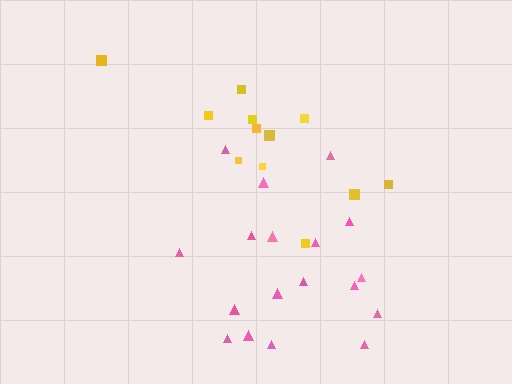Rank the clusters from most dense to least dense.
pink, yellow.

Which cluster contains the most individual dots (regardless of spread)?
Pink (18).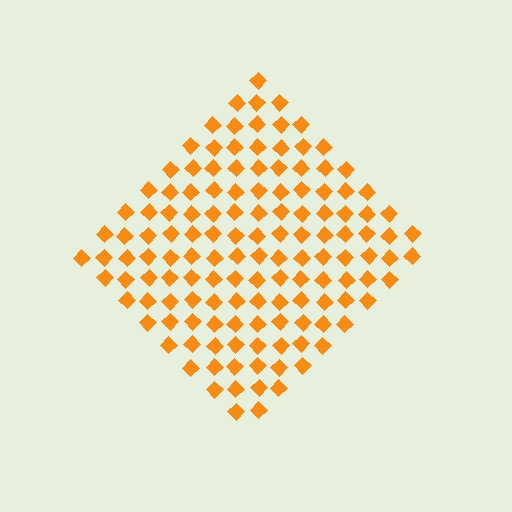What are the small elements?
The small elements are diamonds.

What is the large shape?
The large shape is a diamond.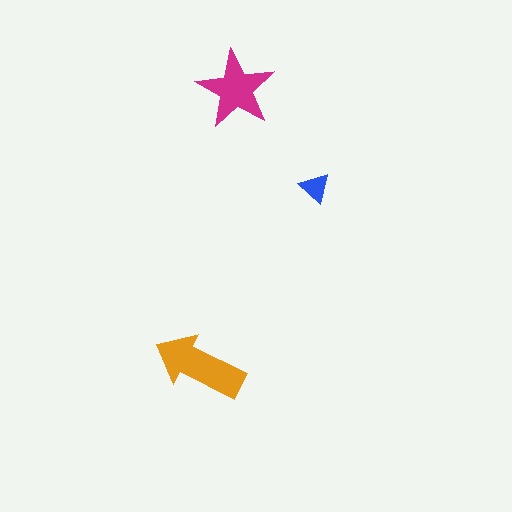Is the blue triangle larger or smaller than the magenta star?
Smaller.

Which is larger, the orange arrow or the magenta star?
The orange arrow.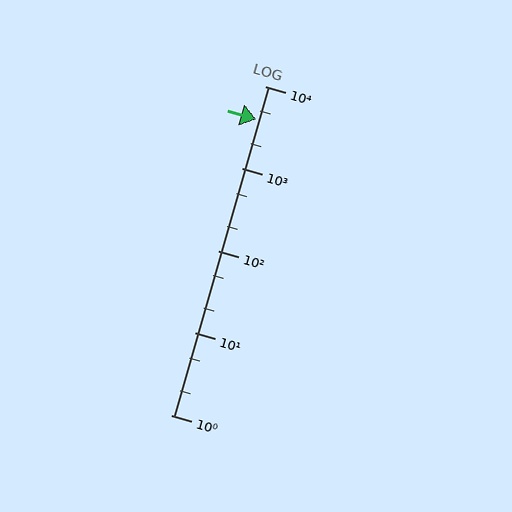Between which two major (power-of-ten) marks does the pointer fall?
The pointer is between 1000 and 10000.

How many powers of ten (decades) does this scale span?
The scale spans 4 decades, from 1 to 10000.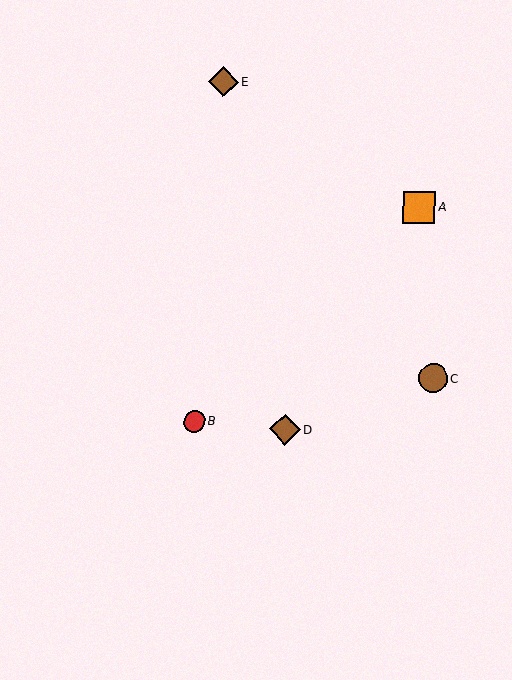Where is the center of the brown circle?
The center of the brown circle is at (433, 378).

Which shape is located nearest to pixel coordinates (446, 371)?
The brown circle (labeled C) at (433, 378) is nearest to that location.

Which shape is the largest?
The orange square (labeled A) is the largest.